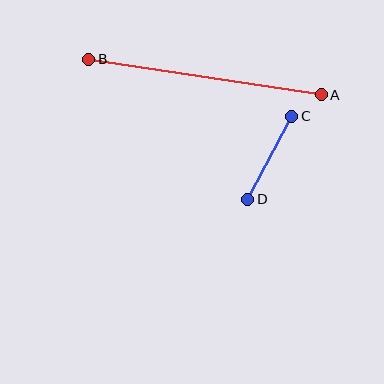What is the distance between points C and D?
The distance is approximately 94 pixels.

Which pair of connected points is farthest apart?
Points A and B are farthest apart.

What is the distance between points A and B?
The distance is approximately 235 pixels.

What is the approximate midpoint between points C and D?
The midpoint is at approximately (270, 158) pixels.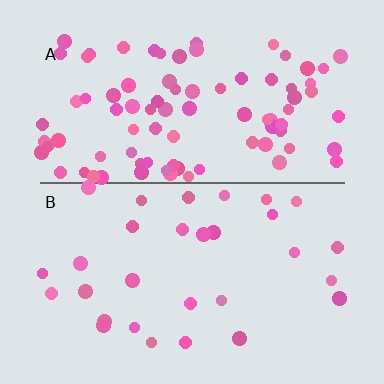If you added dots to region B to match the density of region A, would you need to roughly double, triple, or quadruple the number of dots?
Approximately triple.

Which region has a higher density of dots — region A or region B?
A (the top).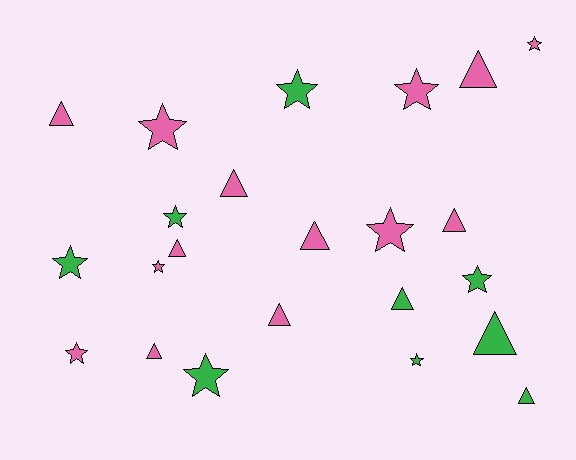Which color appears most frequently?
Pink, with 14 objects.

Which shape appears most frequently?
Star, with 12 objects.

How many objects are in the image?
There are 23 objects.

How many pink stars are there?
There are 6 pink stars.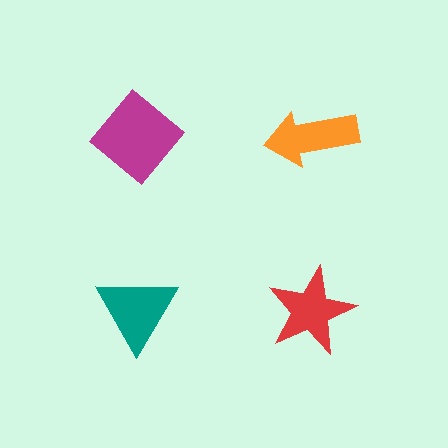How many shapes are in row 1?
2 shapes.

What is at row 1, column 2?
An orange arrow.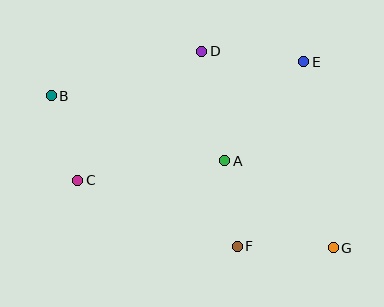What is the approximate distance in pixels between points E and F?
The distance between E and F is approximately 196 pixels.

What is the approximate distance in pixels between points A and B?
The distance between A and B is approximately 185 pixels.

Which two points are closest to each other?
Points A and F are closest to each other.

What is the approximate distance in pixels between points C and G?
The distance between C and G is approximately 264 pixels.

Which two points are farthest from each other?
Points B and G are farthest from each other.